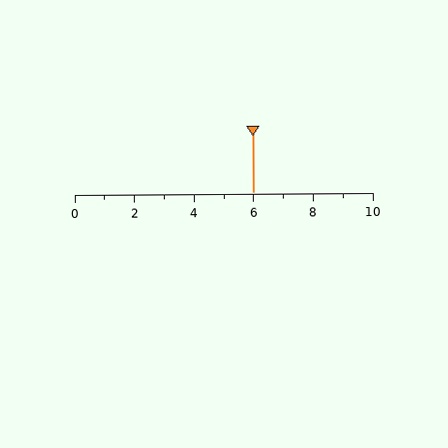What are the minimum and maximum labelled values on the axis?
The axis runs from 0 to 10.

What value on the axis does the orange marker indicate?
The marker indicates approximately 6.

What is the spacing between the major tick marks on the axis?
The major ticks are spaced 2 apart.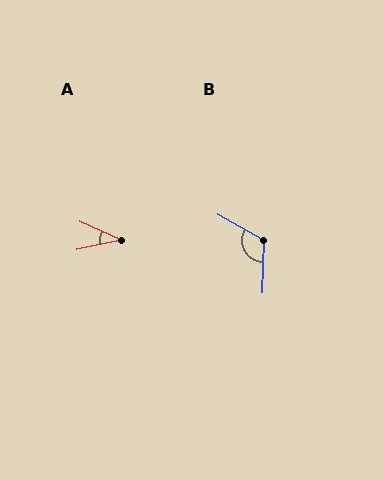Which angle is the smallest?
A, at approximately 36 degrees.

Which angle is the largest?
B, at approximately 118 degrees.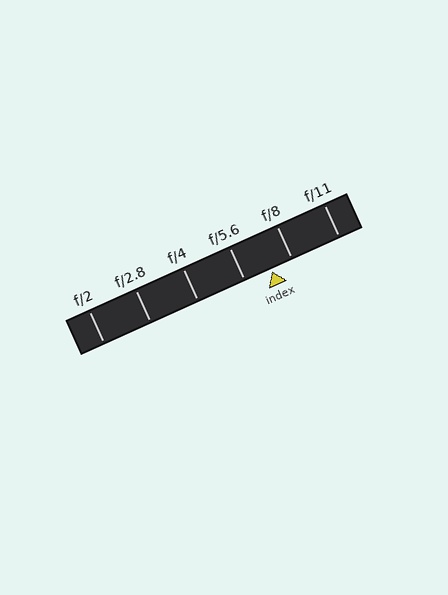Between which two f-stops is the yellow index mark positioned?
The index mark is between f/5.6 and f/8.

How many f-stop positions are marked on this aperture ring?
There are 6 f-stop positions marked.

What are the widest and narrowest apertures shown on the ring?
The widest aperture shown is f/2 and the narrowest is f/11.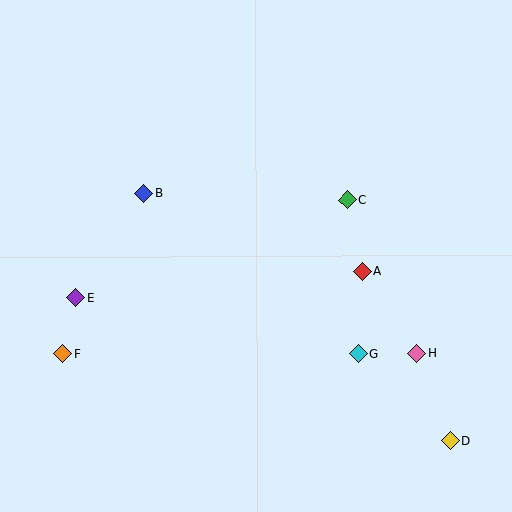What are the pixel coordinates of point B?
Point B is at (143, 193).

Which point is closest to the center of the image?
Point C at (347, 200) is closest to the center.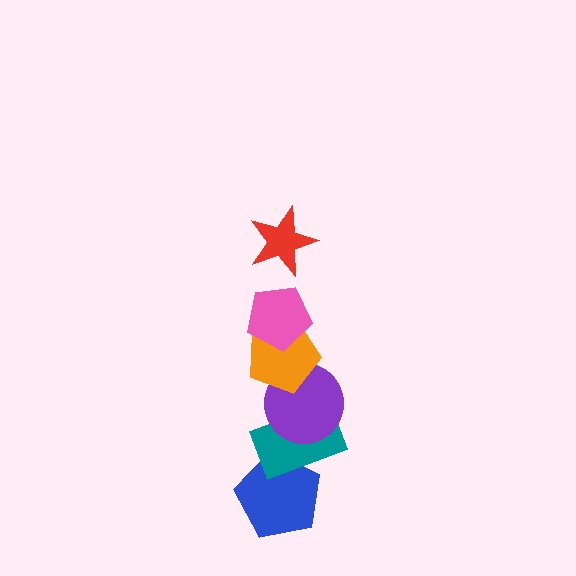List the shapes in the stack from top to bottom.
From top to bottom: the red star, the pink pentagon, the orange pentagon, the purple circle, the teal rectangle, the blue pentagon.